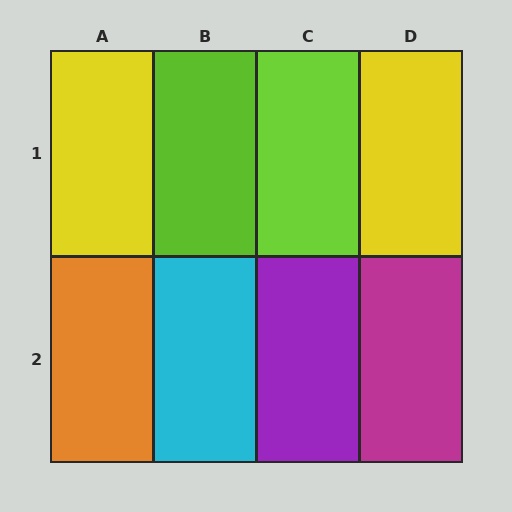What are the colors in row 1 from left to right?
Yellow, lime, lime, yellow.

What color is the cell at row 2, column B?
Cyan.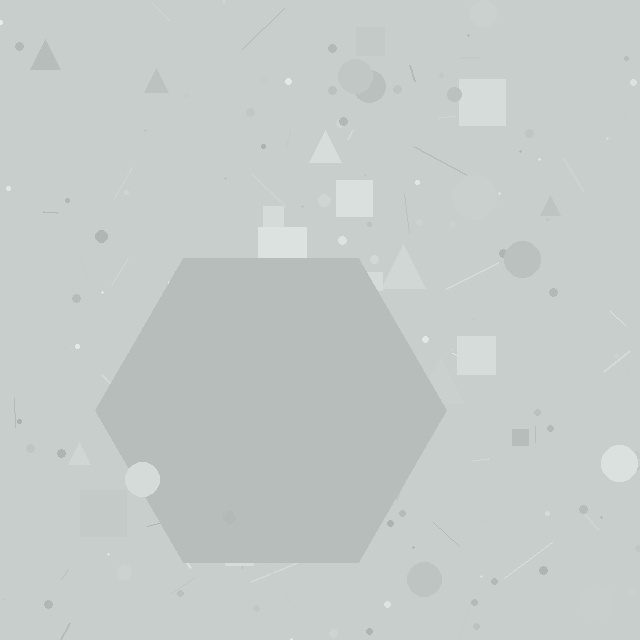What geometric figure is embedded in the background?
A hexagon is embedded in the background.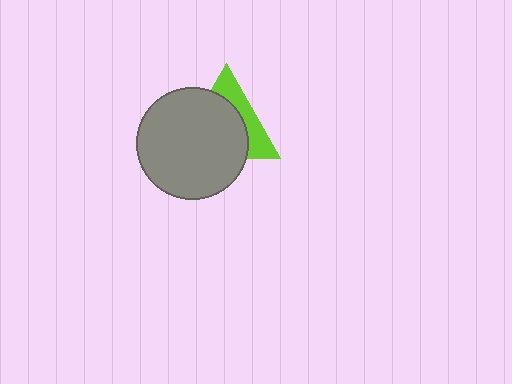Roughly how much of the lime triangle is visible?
A small part of it is visible (roughly 35%).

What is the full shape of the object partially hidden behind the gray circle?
The partially hidden object is a lime triangle.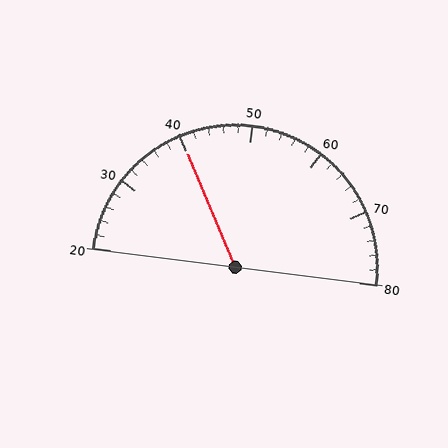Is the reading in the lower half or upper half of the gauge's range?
The reading is in the lower half of the range (20 to 80).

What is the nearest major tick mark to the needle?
The nearest major tick mark is 40.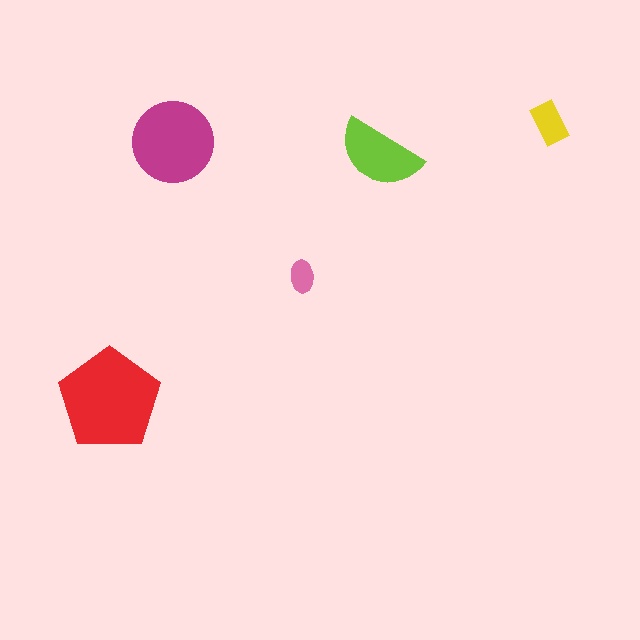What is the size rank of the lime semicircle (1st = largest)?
3rd.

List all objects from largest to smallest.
The red pentagon, the magenta circle, the lime semicircle, the yellow rectangle, the pink ellipse.